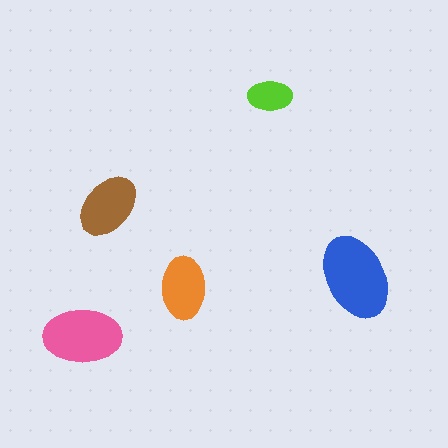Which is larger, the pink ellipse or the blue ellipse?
The blue one.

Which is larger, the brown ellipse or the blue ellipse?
The blue one.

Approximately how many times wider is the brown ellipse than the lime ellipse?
About 1.5 times wider.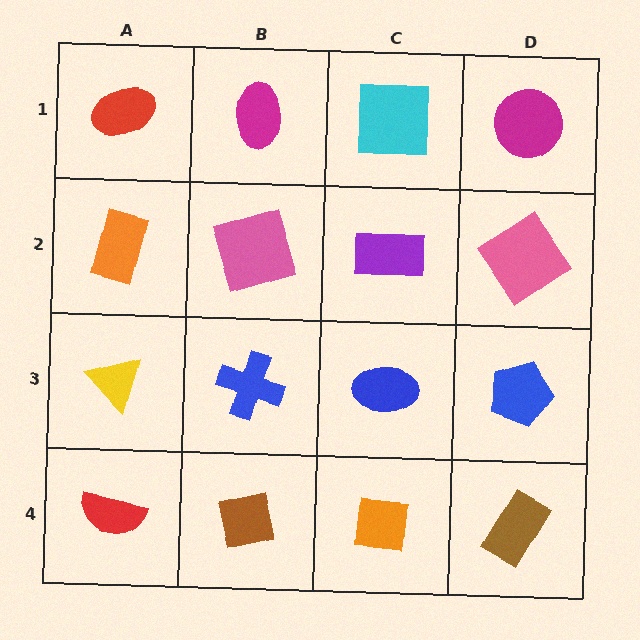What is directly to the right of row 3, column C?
A blue pentagon.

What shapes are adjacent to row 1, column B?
A pink square (row 2, column B), a red ellipse (row 1, column A), a cyan square (row 1, column C).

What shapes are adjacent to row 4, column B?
A blue cross (row 3, column B), a red semicircle (row 4, column A), an orange square (row 4, column C).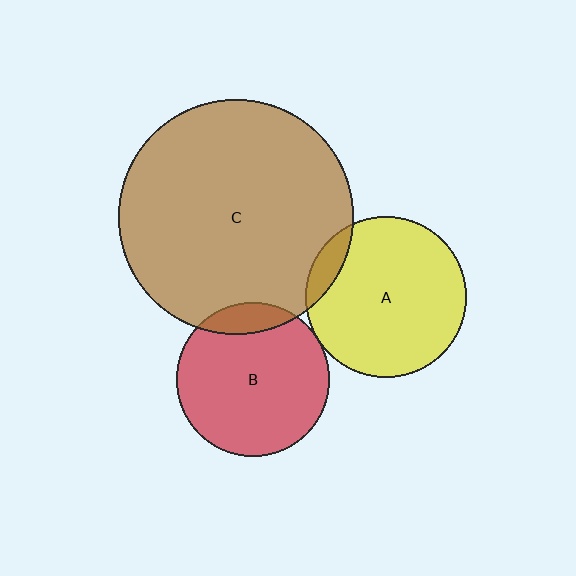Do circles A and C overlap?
Yes.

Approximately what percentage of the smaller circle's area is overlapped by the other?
Approximately 10%.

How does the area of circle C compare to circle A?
Approximately 2.1 times.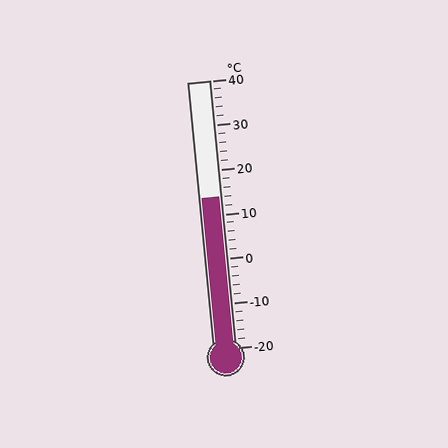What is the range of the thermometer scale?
The thermometer scale ranges from -20°C to 40°C.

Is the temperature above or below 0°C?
The temperature is above 0°C.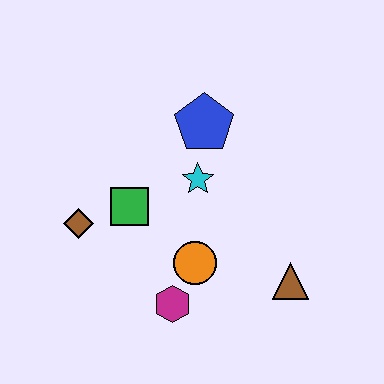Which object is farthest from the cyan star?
The brown triangle is farthest from the cyan star.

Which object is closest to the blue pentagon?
The cyan star is closest to the blue pentagon.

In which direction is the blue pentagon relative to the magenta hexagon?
The blue pentagon is above the magenta hexagon.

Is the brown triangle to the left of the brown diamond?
No